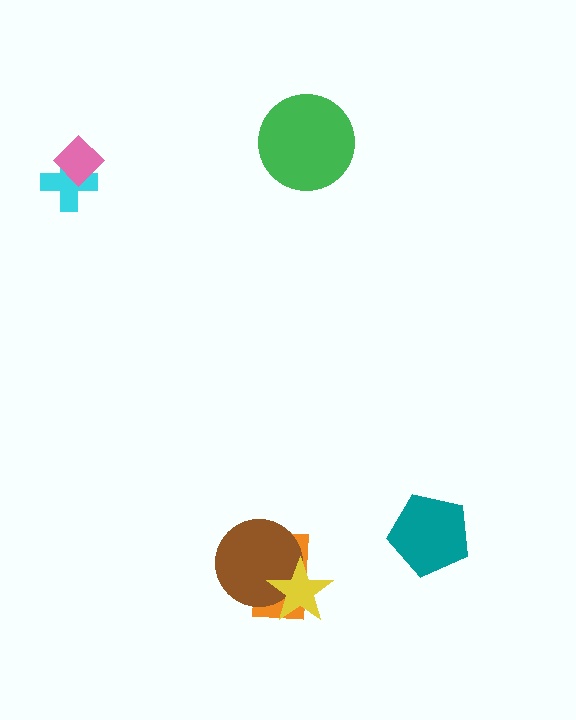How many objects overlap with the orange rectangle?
2 objects overlap with the orange rectangle.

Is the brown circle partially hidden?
Yes, it is partially covered by another shape.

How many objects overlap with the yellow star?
2 objects overlap with the yellow star.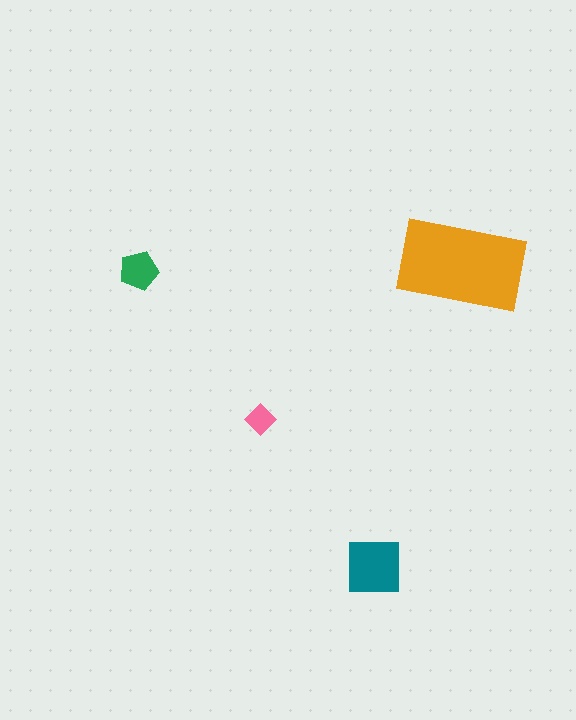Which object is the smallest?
The pink diamond.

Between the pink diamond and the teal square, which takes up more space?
The teal square.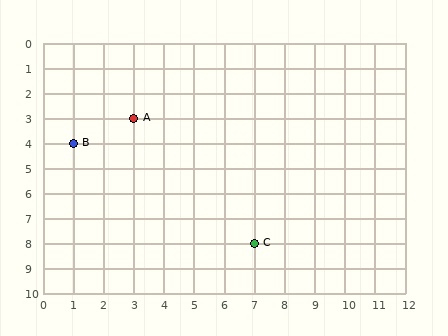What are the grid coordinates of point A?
Point A is at grid coordinates (3, 3).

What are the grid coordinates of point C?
Point C is at grid coordinates (7, 8).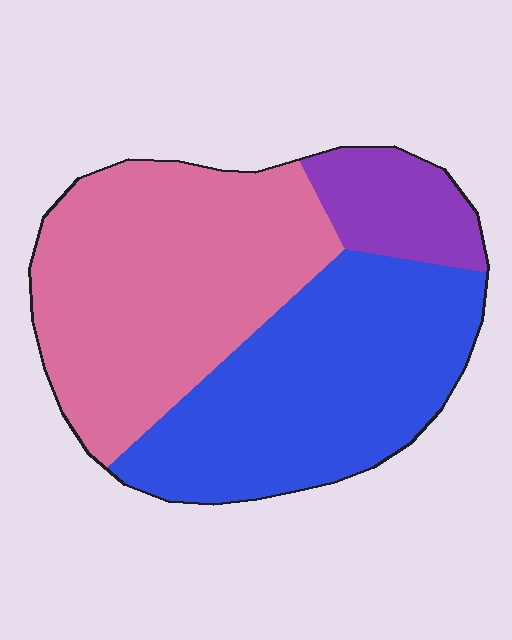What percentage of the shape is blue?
Blue covers about 40% of the shape.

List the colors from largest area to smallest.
From largest to smallest: pink, blue, purple.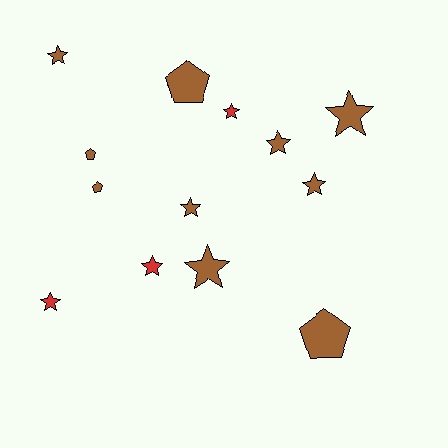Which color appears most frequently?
Brown, with 10 objects.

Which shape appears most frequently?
Star, with 9 objects.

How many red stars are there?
There are 3 red stars.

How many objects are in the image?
There are 13 objects.